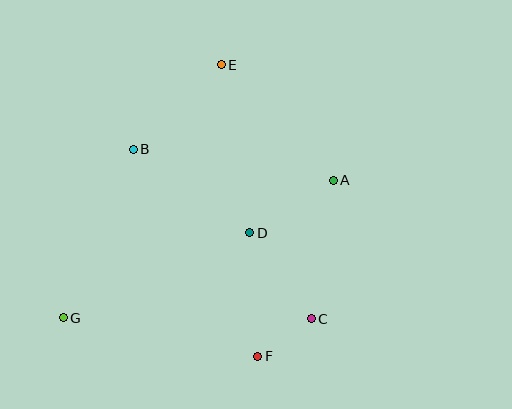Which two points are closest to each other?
Points C and F are closest to each other.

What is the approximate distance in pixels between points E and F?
The distance between E and F is approximately 294 pixels.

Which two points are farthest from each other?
Points A and G are farthest from each other.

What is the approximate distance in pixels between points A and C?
The distance between A and C is approximately 140 pixels.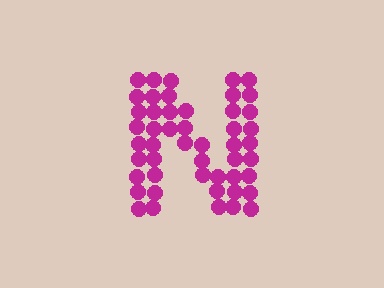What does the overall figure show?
The overall figure shows the letter N.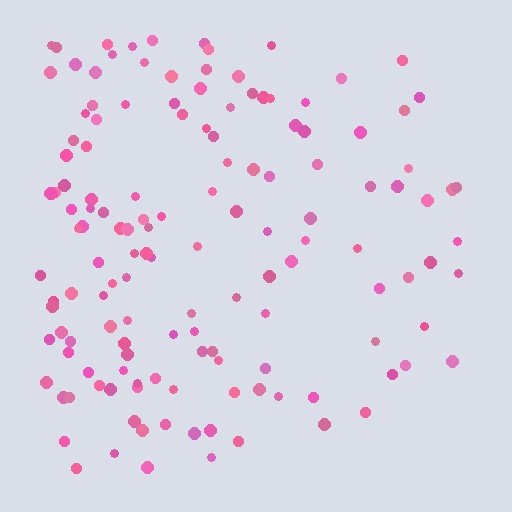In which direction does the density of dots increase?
From right to left, with the left side densest.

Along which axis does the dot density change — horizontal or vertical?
Horizontal.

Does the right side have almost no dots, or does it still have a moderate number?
Still a moderate number, just noticeably fewer than the left.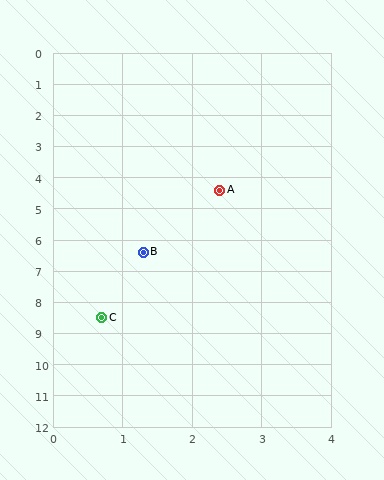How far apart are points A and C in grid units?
Points A and C are about 4.4 grid units apart.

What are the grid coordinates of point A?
Point A is at approximately (2.4, 4.4).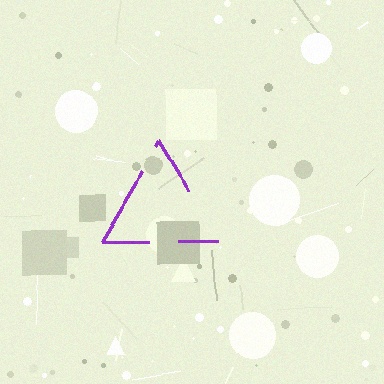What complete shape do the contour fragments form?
The contour fragments form a triangle.